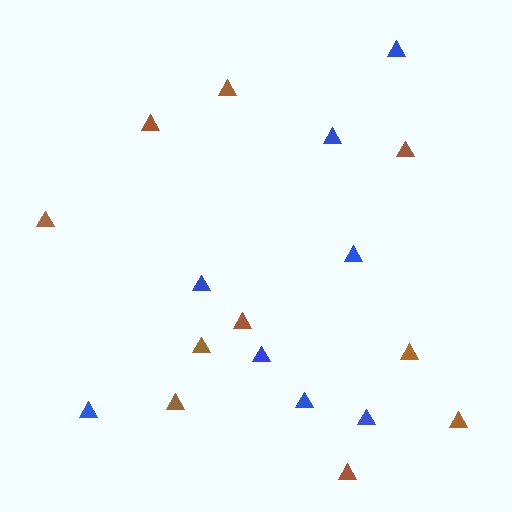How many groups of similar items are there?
There are 2 groups: one group of blue triangles (8) and one group of brown triangles (10).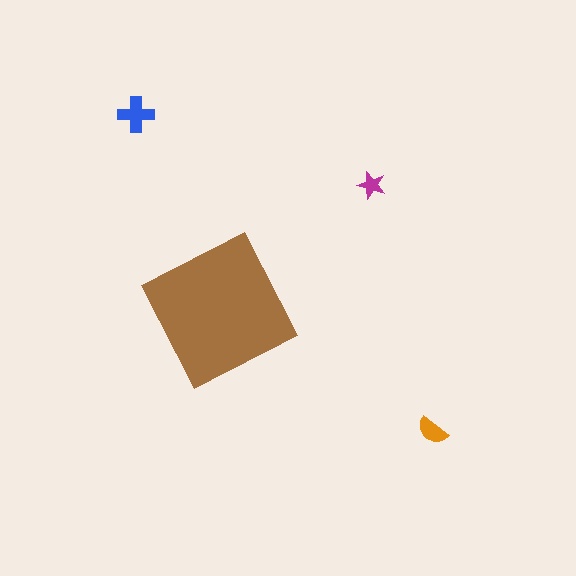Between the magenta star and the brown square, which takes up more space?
The brown square.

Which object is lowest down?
The orange semicircle is bottommost.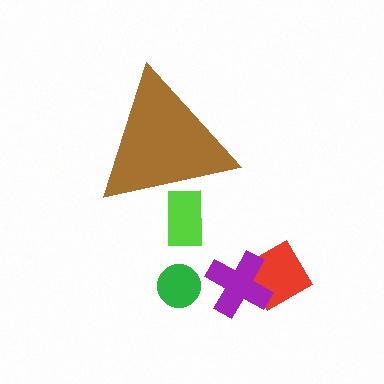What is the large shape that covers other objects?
A brown triangle.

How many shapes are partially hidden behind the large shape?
1 shape is partially hidden.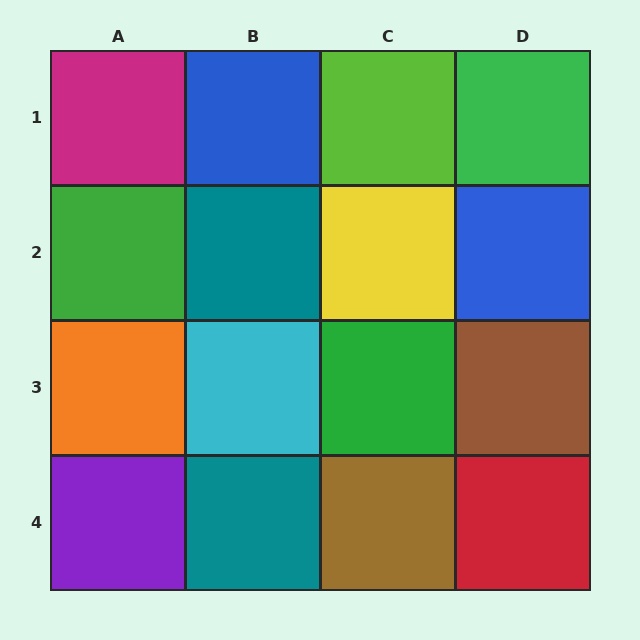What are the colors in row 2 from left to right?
Green, teal, yellow, blue.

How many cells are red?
1 cell is red.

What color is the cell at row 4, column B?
Teal.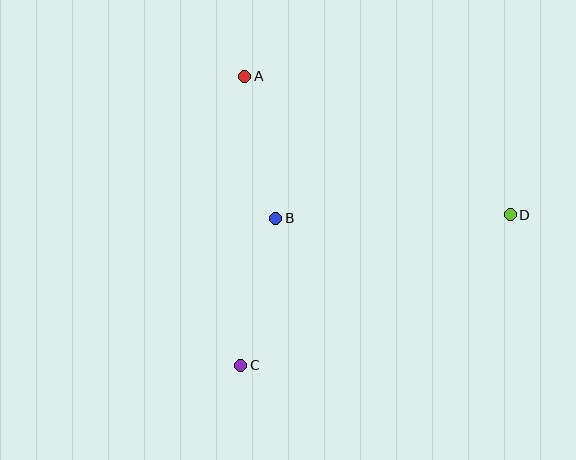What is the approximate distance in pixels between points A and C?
The distance between A and C is approximately 289 pixels.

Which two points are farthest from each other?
Points C and D are farthest from each other.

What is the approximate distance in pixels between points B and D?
The distance between B and D is approximately 234 pixels.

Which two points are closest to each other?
Points A and B are closest to each other.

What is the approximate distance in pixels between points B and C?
The distance between B and C is approximately 151 pixels.